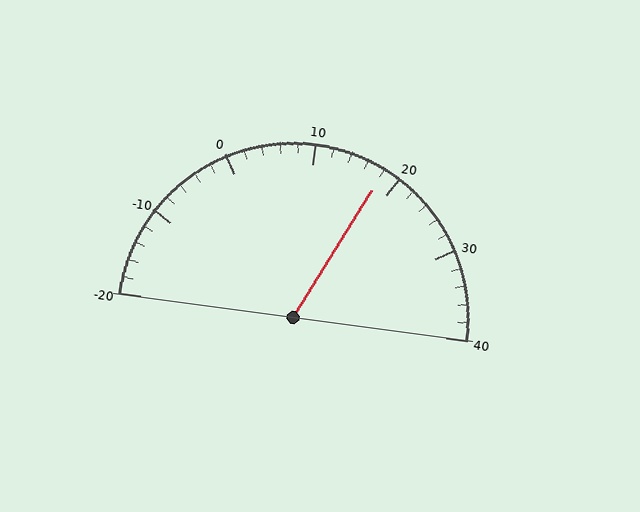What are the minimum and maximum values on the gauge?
The gauge ranges from -20 to 40.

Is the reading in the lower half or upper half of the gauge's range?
The reading is in the upper half of the range (-20 to 40).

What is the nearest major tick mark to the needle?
The nearest major tick mark is 20.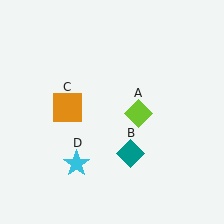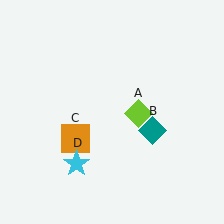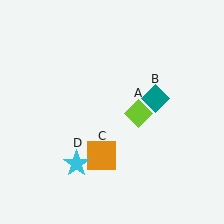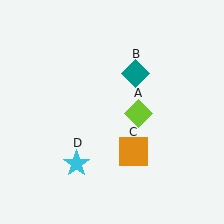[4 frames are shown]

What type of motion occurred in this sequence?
The teal diamond (object B), orange square (object C) rotated counterclockwise around the center of the scene.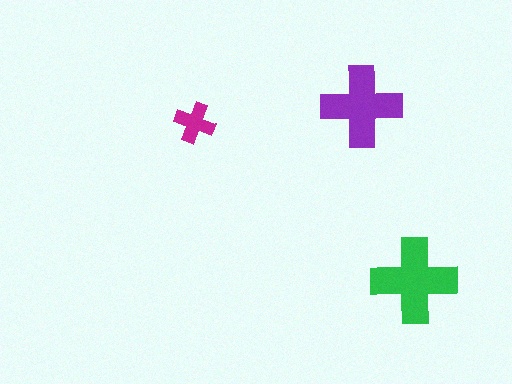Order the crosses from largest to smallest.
the green one, the purple one, the magenta one.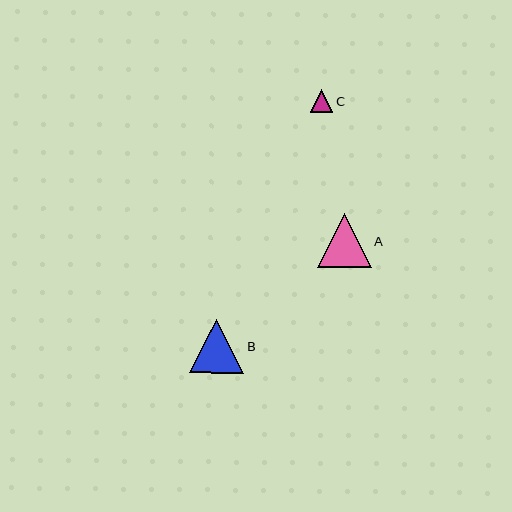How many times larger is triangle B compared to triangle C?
Triangle B is approximately 2.4 times the size of triangle C.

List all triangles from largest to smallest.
From largest to smallest: B, A, C.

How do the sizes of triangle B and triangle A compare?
Triangle B and triangle A are approximately the same size.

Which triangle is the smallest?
Triangle C is the smallest with a size of approximately 23 pixels.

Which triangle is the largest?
Triangle B is the largest with a size of approximately 54 pixels.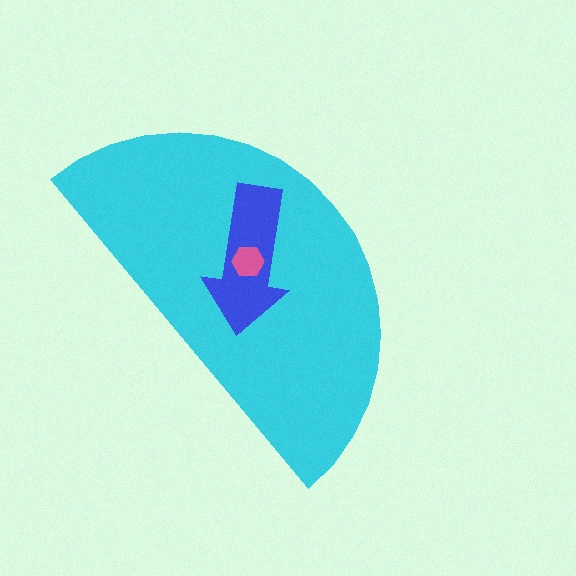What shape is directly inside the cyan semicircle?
The blue arrow.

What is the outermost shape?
The cyan semicircle.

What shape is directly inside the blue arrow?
The pink hexagon.